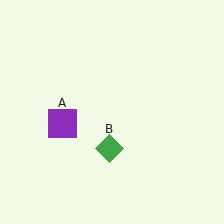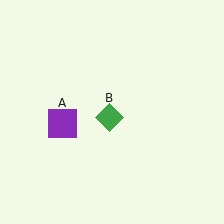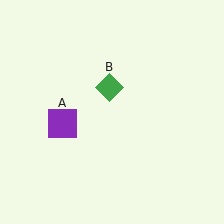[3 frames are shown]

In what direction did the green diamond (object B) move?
The green diamond (object B) moved up.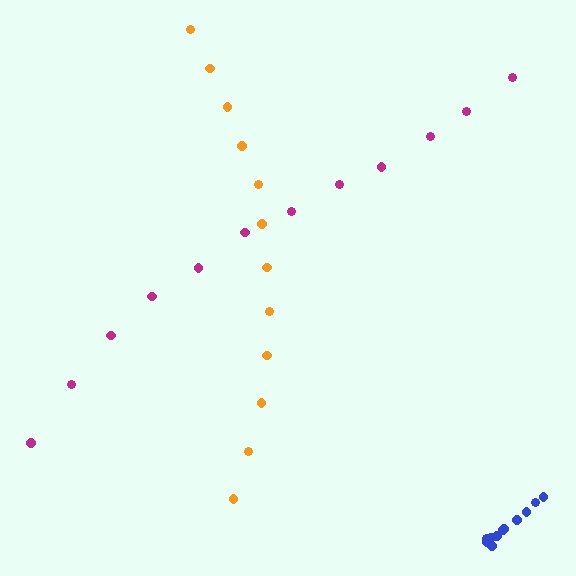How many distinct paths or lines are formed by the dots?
There are 3 distinct paths.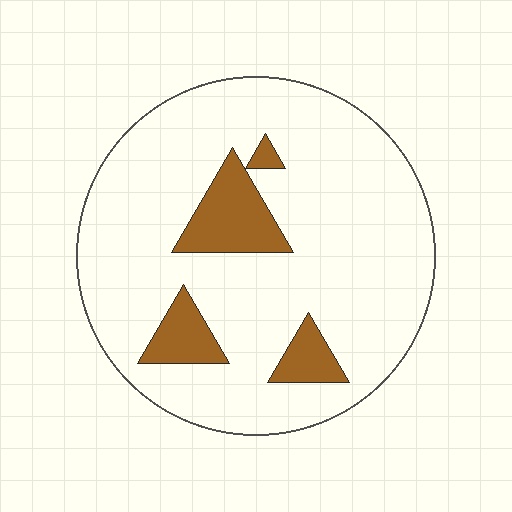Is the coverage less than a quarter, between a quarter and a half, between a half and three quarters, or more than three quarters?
Less than a quarter.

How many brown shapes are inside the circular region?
4.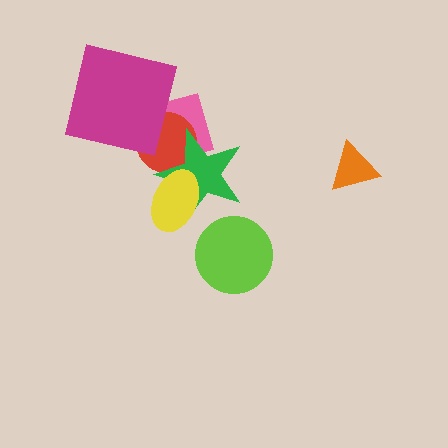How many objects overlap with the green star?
3 objects overlap with the green star.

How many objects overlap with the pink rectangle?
2 objects overlap with the pink rectangle.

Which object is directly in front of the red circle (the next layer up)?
The green star is directly in front of the red circle.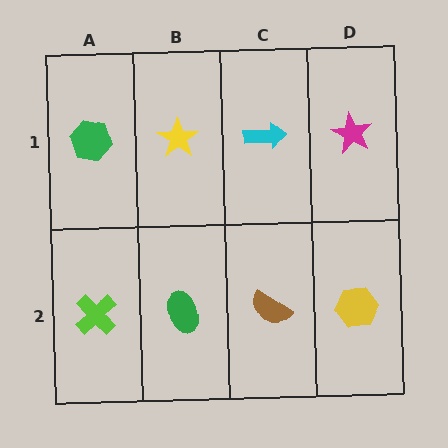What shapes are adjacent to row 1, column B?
A green ellipse (row 2, column B), a green hexagon (row 1, column A), a cyan arrow (row 1, column C).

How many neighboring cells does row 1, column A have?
2.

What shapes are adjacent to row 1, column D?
A yellow hexagon (row 2, column D), a cyan arrow (row 1, column C).